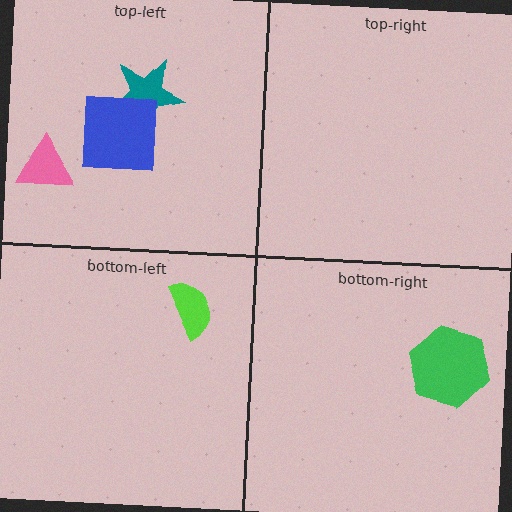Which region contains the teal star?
The top-left region.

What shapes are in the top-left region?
The pink triangle, the teal star, the blue square.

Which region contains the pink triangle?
The top-left region.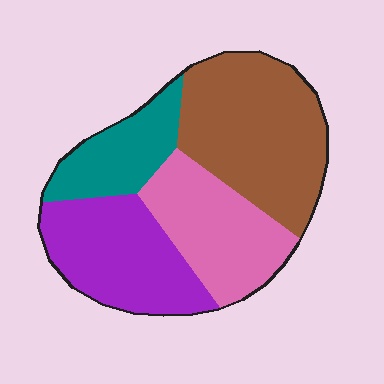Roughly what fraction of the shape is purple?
Purple takes up about one quarter (1/4) of the shape.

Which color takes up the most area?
Brown, at roughly 35%.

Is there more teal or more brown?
Brown.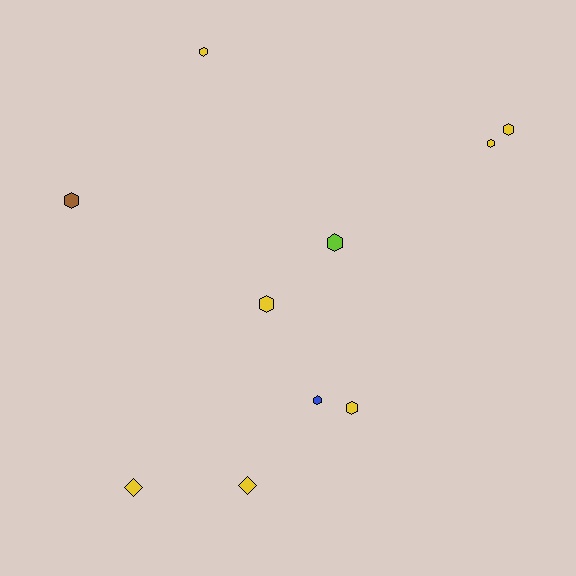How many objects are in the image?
There are 10 objects.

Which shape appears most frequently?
Hexagon, with 8 objects.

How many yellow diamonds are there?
There are 2 yellow diamonds.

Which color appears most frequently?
Yellow, with 7 objects.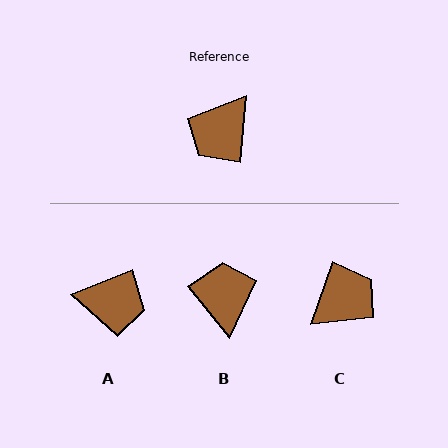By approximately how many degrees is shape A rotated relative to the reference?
Approximately 117 degrees counter-clockwise.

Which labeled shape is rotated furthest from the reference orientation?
C, about 166 degrees away.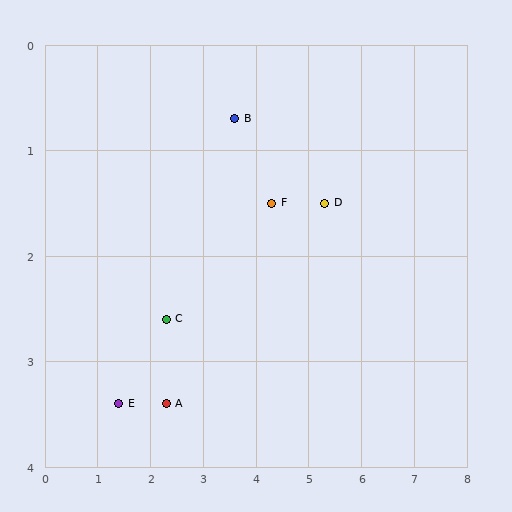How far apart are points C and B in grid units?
Points C and B are about 2.3 grid units apart.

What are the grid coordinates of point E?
Point E is at approximately (1.4, 3.4).